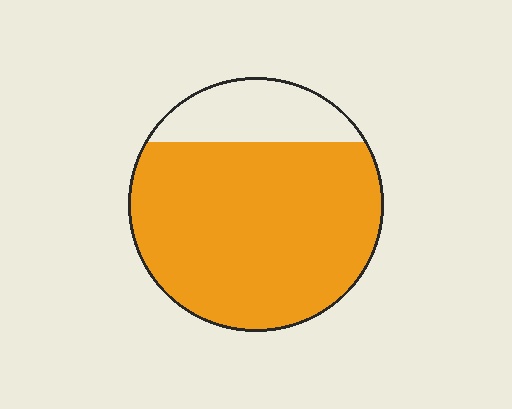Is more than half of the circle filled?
Yes.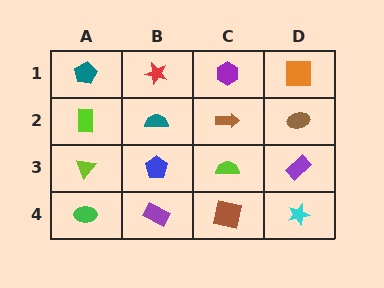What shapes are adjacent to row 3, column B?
A teal semicircle (row 2, column B), a purple rectangle (row 4, column B), a lime triangle (row 3, column A), a lime semicircle (row 3, column C).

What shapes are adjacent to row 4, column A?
A lime triangle (row 3, column A), a purple rectangle (row 4, column B).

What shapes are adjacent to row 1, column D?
A brown ellipse (row 2, column D), a purple hexagon (row 1, column C).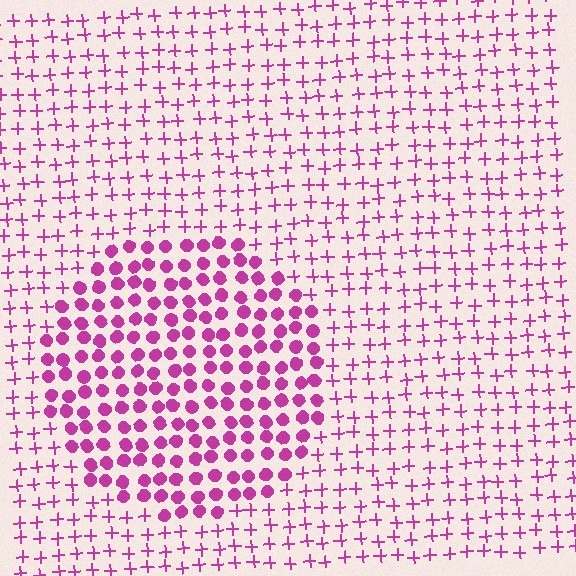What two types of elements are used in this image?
The image uses circles inside the circle region and plus signs outside it.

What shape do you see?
I see a circle.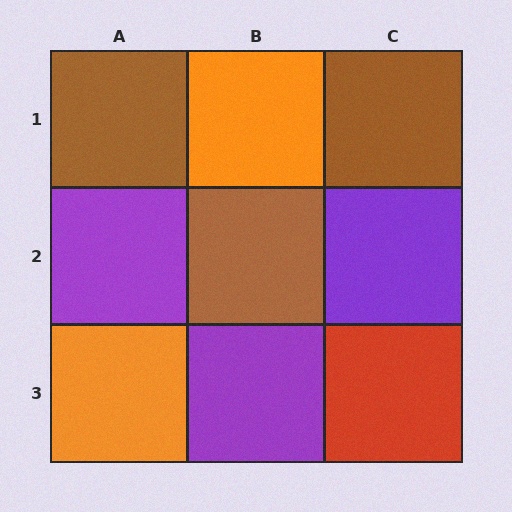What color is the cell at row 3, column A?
Orange.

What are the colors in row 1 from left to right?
Brown, orange, brown.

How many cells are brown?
3 cells are brown.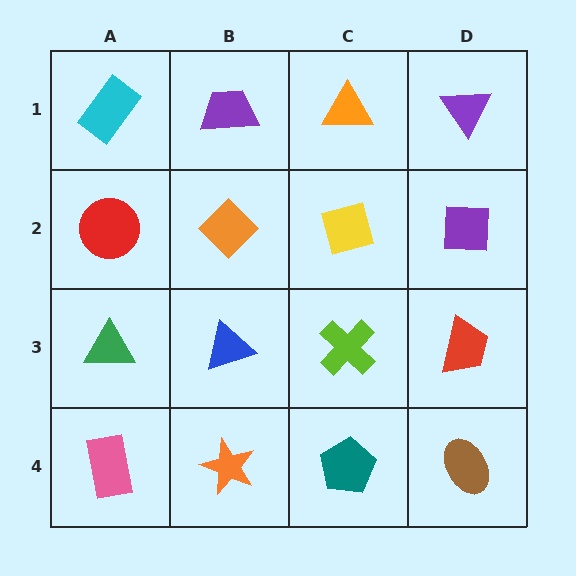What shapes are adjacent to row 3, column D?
A purple square (row 2, column D), a brown ellipse (row 4, column D), a lime cross (row 3, column C).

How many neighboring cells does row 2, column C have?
4.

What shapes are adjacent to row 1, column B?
An orange diamond (row 2, column B), a cyan rectangle (row 1, column A), an orange triangle (row 1, column C).